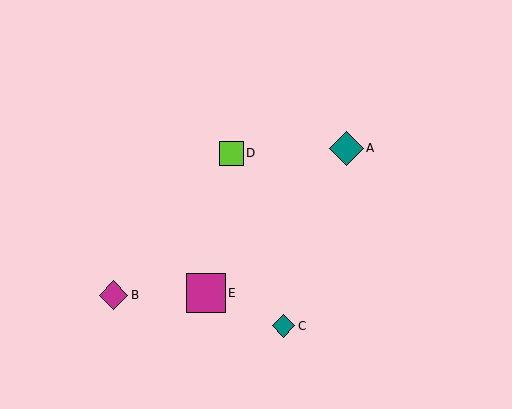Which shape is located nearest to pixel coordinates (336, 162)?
The teal diamond (labeled A) at (346, 148) is nearest to that location.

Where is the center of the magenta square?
The center of the magenta square is at (206, 293).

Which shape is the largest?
The magenta square (labeled E) is the largest.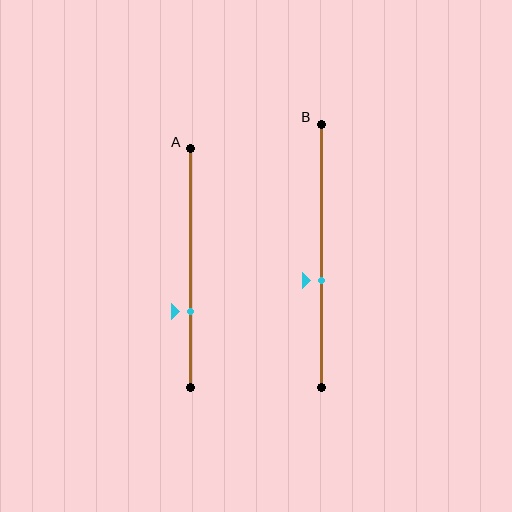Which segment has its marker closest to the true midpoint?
Segment B has its marker closest to the true midpoint.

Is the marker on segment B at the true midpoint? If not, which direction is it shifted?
No, the marker on segment B is shifted downward by about 9% of the segment length.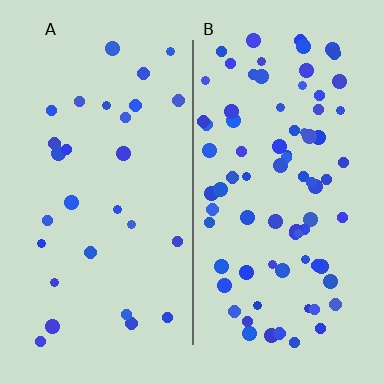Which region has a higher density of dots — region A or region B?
B (the right).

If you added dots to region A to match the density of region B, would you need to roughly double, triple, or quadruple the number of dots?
Approximately triple.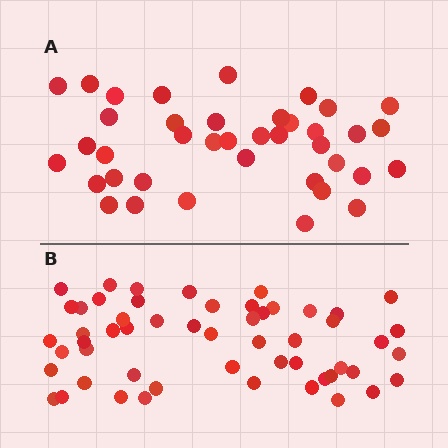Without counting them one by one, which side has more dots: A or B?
Region B (the bottom region) has more dots.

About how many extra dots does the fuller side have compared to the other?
Region B has approximately 15 more dots than region A.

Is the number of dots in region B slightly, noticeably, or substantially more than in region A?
Region B has noticeably more, but not dramatically so. The ratio is roughly 1.4 to 1.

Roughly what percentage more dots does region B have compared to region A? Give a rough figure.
About 40% more.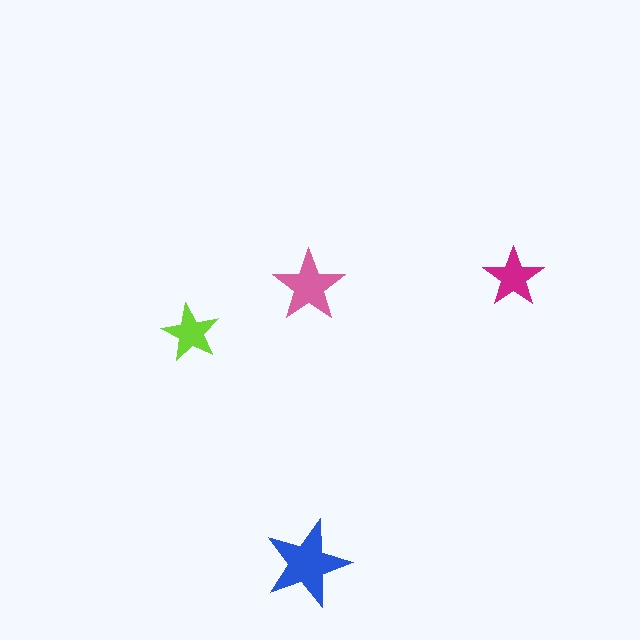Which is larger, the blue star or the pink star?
The blue one.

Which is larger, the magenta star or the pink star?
The pink one.